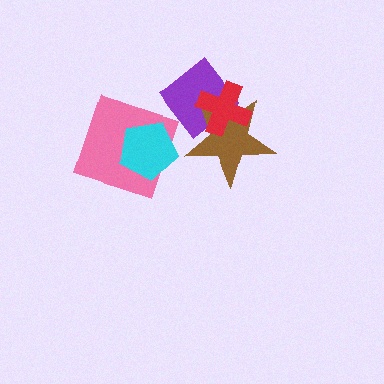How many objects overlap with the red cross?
2 objects overlap with the red cross.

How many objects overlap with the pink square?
1 object overlaps with the pink square.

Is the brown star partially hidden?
Yes, it is partially covered by another shape.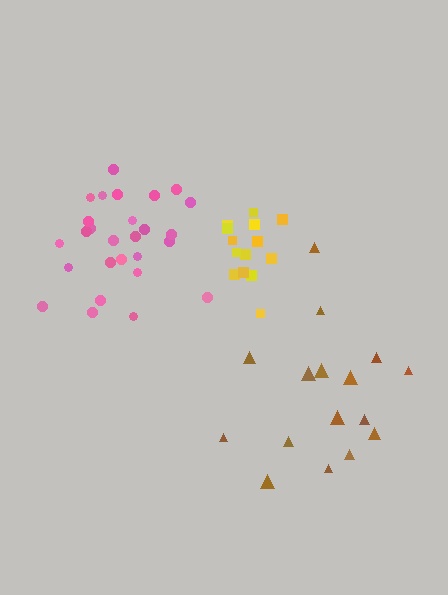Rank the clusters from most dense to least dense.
yellow, pink, brown.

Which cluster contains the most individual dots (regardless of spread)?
Pink (27).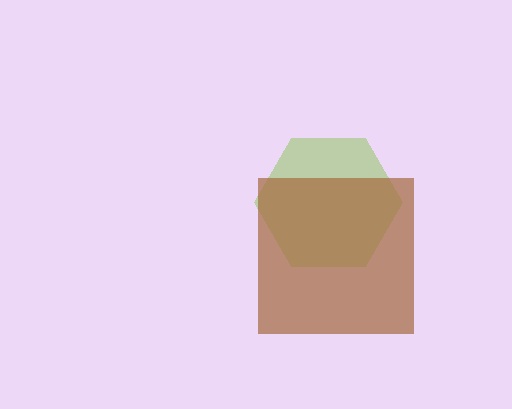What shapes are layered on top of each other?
The layered shapes are: a lime hexagon, a brown square.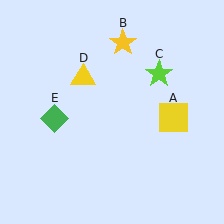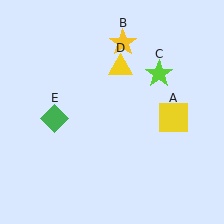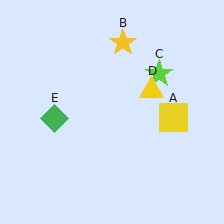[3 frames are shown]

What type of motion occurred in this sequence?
The yellow triangle (object D) rotated clockwise around the center of the scene.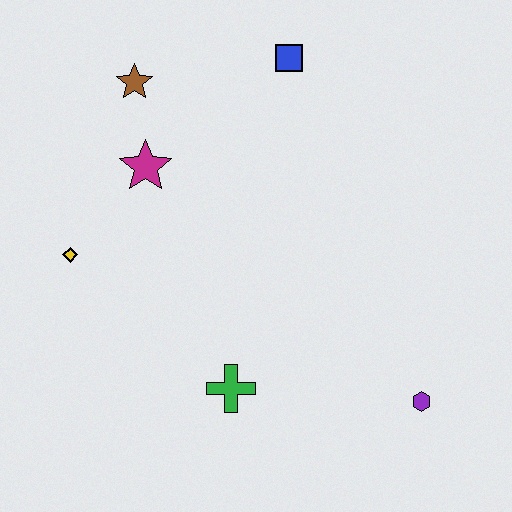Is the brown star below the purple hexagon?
No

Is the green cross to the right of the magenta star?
Yes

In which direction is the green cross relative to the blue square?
The green cross is below the blue square.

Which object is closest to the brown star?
The magenta star is closest to the brown star.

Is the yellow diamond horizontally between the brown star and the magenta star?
No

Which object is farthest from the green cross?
The blue square is farthest from the green cross.